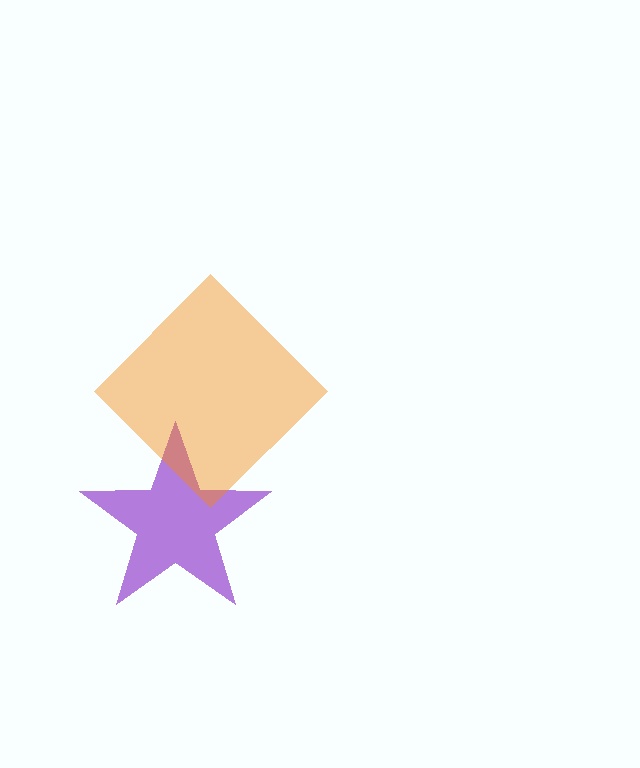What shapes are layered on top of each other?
The layered shapes are: a purple star, an orange diamond.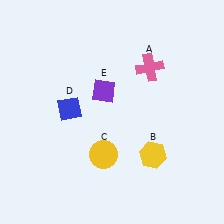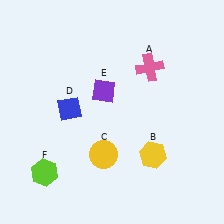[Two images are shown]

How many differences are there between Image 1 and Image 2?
There is 1 difference between the two images.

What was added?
A lime hexagon (F) was added in Image 2.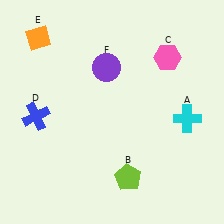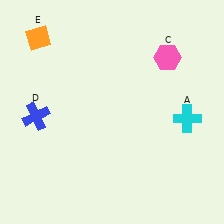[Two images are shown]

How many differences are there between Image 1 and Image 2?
There are 2 differences between the two images.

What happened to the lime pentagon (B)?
The lime pentagon (B) was removed in Image 2. It was in the bottom-right area of Image 1.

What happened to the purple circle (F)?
The purple circle (F) was removed in Image 2. It was in the top-left area of Image 1.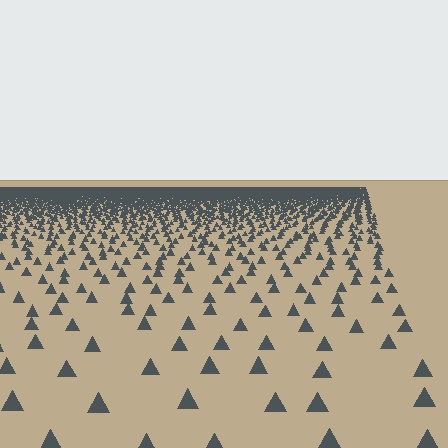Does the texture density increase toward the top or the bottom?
Density increases toward the top.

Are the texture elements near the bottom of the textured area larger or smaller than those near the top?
Larger. Near the bottom, elements are closer to the viewer and appear at a bigger on-screen size.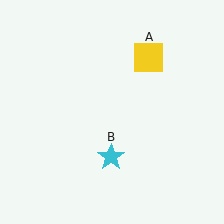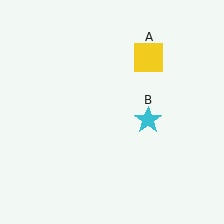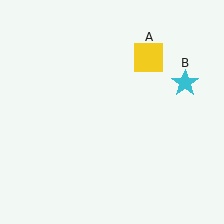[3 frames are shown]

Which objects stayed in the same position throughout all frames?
Yellow square (object A) remained stationary.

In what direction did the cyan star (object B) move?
The cyan star (object B) moved up and to the right.